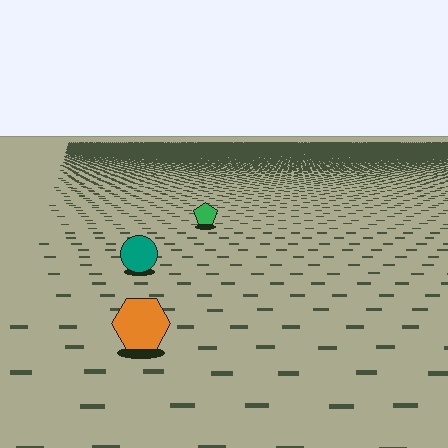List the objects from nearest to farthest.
From nearest to farthest: the orange hexagon, the teal circle, the green pentagon.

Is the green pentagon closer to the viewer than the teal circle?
No. The teal circle is closer — you can tell from the texture gradient: the ground texture is coarser near it.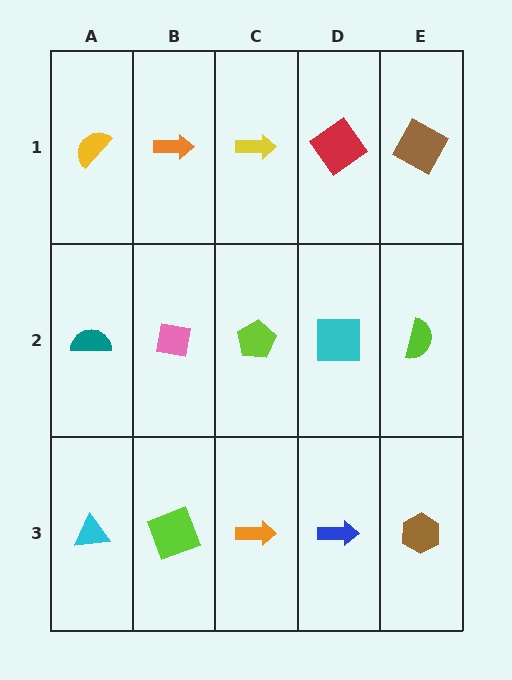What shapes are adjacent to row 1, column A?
A teal semicircle (row 2, column A), an orange arrow (row 1, column B).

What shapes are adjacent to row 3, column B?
A pink square (row 2, column B), a cyan triangle (row 3, column A), an orange arrow (row 3, column C).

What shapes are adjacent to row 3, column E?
A lime semicircle (row 2, column E), a blue arrow (row 3, column D).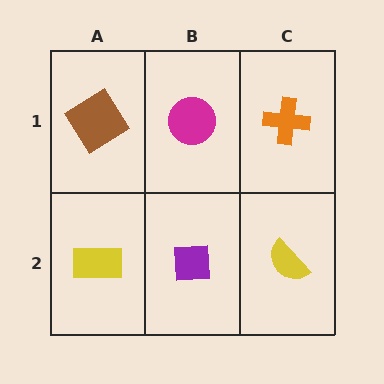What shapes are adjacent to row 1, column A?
A yellow rectangle (row 2, column A), a magenta circle (row 1, column B).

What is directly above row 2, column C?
An orange cross.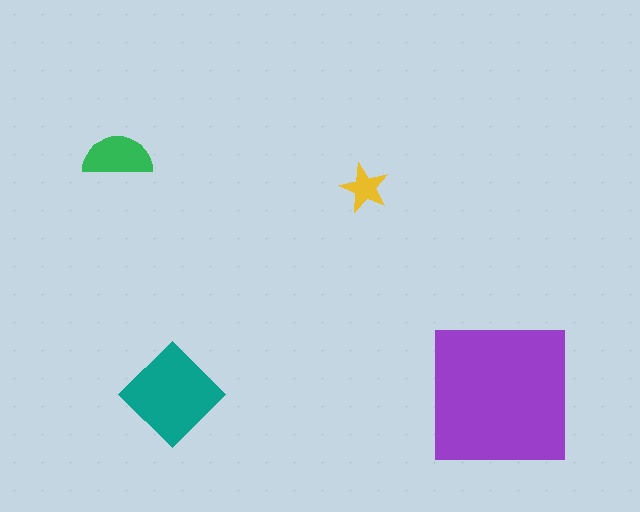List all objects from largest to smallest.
The purple square, the teal diamond, the green semicircle, the yellow star.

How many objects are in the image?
There are 4 objects in the image.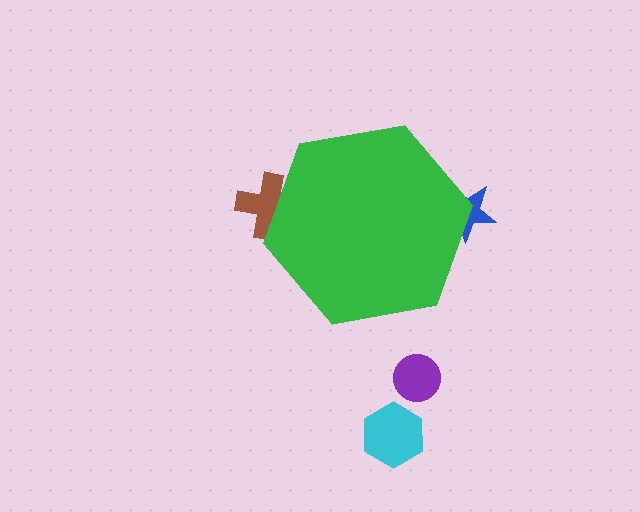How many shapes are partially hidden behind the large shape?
2 shapes are partially hidden.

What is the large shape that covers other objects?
A green hexagon.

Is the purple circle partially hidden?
No, the purple circle is fully visible.